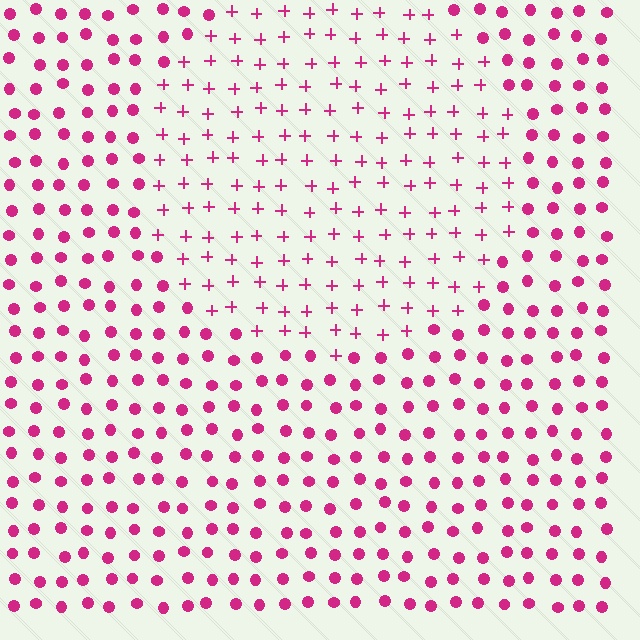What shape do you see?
I see a circle.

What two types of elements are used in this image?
The image uses plus signs inside the circle region and circles outside it.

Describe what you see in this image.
The image is filled with small magenta elements arranged in a uniform grid. A circle-shaped region contains plus signs, while the surrounding area contains circles. The boundary is defined purely by the change in element shape.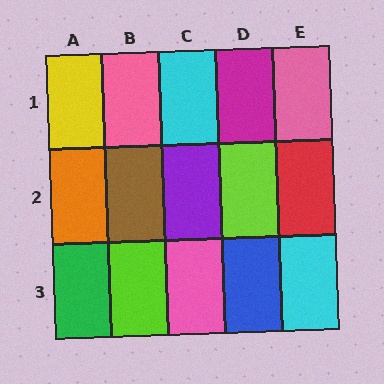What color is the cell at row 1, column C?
Cyan.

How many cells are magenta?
1 cell is magenta.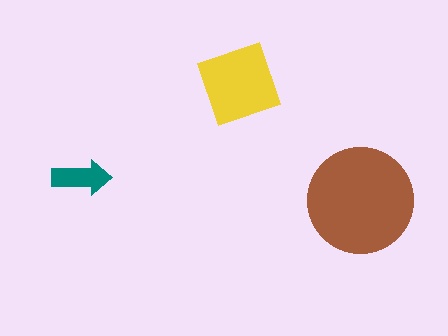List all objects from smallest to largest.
The teal arrow, the yellow square, the brown circle.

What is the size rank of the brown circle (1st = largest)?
1st.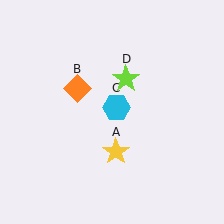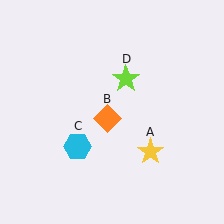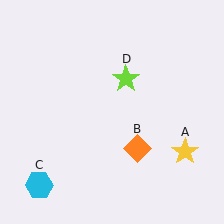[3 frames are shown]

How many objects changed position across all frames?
3 objects changed position: yellow star (object A), orange diamond (object B), cyan hexagon (object C).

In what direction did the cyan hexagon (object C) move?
The cyan hexagon (object C) moved down and to the left.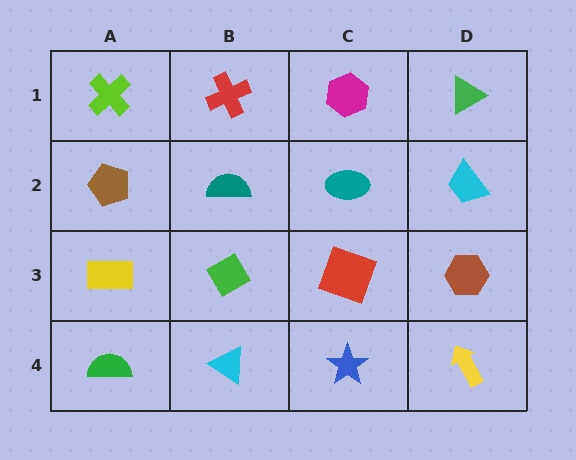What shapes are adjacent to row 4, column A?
A yellow rectangle (row 3, column A), a cyan triangle (row 4, column B).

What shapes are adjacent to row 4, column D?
A brown hexagon (row 3, column D), a blue star (row 4, column C).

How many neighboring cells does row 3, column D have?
3.